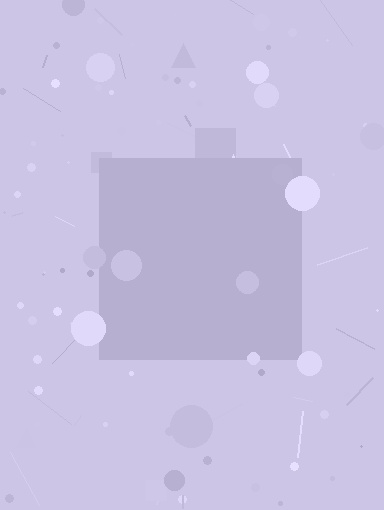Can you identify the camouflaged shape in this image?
The camouflaged shape is a square.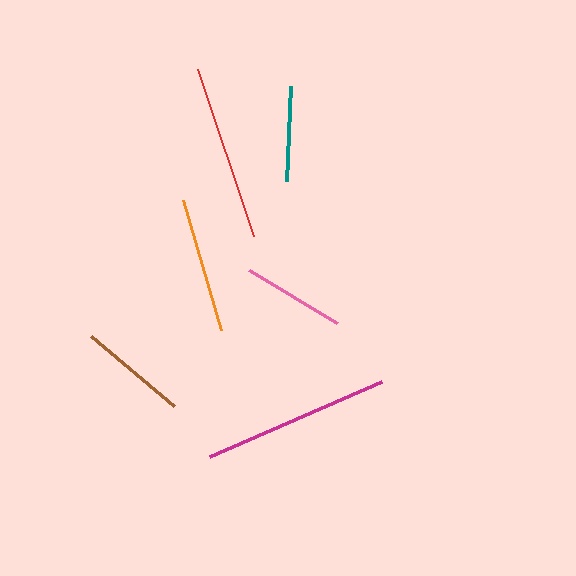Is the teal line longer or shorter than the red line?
The red line is longer than the teal line.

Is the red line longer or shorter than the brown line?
The red line is longer than the brown line.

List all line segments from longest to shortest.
From longest to shortest: magenta, red, orange, brown, pink, teal.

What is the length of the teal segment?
The teal segment is approximately 95 pixels long.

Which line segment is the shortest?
The teal line is the shortest at approximately 95 pixels.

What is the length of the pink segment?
The pink segment is approximately 102 pixels long.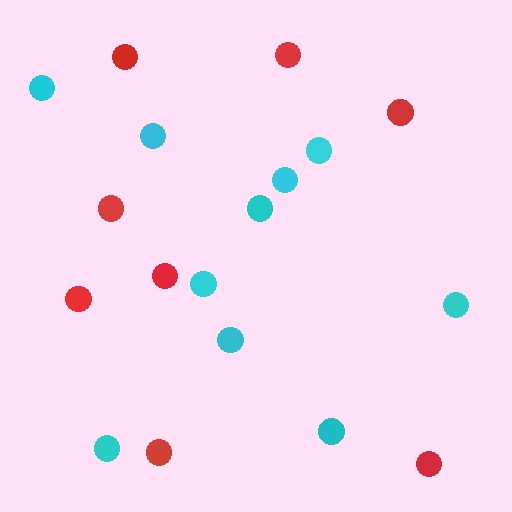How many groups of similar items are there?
There are 2 groups: one group of red circles (8) and one group of cyan circles (10).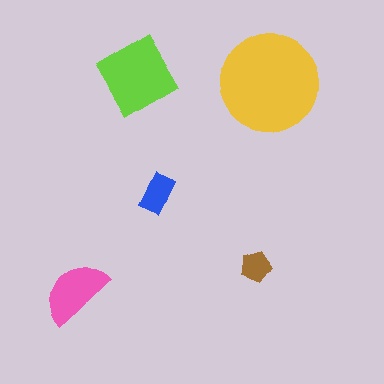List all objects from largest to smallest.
The yellow circle, the lime diamond, the pink semicircle, the blue rectangle, the brown pentagon.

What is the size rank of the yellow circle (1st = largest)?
1st.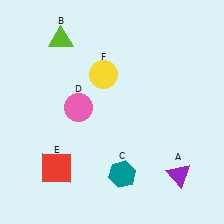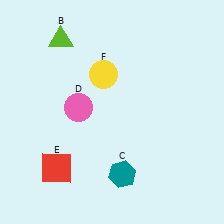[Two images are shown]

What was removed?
The purple triangle (A) was removed in Image 2.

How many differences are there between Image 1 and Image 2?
There is 1 difference between the two images.